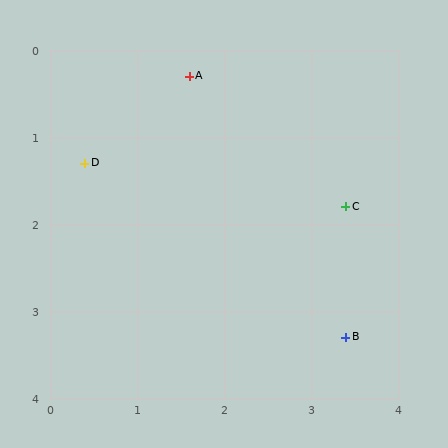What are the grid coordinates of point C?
Point C is at approximately (3.4, 1.8).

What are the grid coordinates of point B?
Point B is at approximately (3.4, 3.3).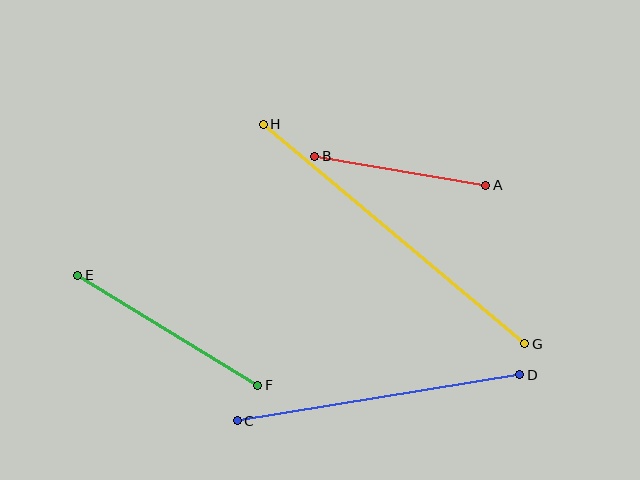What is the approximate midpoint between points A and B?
The midpoint is at approximately (400, 171) pixels.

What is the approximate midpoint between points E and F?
The midpoint is at approximately (168, 330) pixels.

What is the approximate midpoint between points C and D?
The midpoint is at approximately (378, 398) pixels.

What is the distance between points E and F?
The distance is approximately 211 pixels.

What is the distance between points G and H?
The distance is approximately 341 pixels.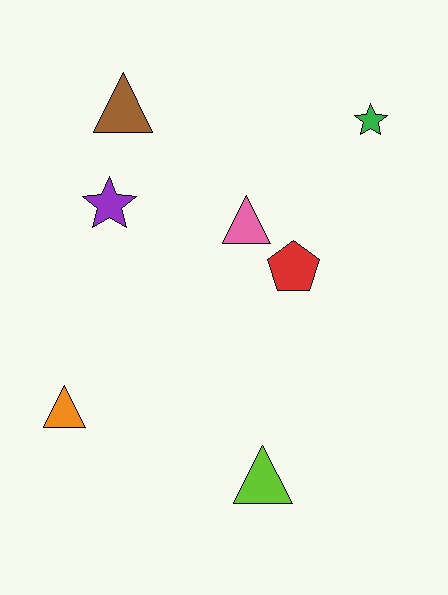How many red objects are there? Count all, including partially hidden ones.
There is 1 red object.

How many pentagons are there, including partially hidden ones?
There is 1 pentagon.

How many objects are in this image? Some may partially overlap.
There are 7 objects.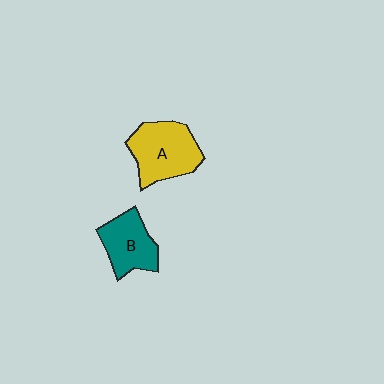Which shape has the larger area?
Shape A (yellow).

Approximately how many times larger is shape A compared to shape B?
Approximately 1.3 times.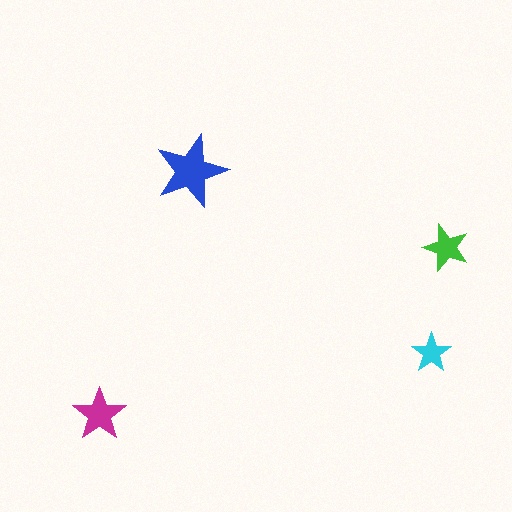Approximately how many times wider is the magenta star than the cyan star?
About 1.5 times wider.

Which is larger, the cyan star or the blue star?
The blue one.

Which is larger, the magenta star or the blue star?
The blue one.